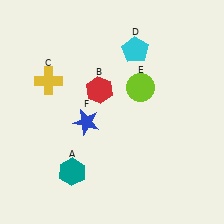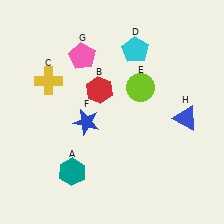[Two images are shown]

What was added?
A pink pentagon (G), a blue triangle (H) were added in Image 2.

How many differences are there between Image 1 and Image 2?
There are 2 differences between the two images.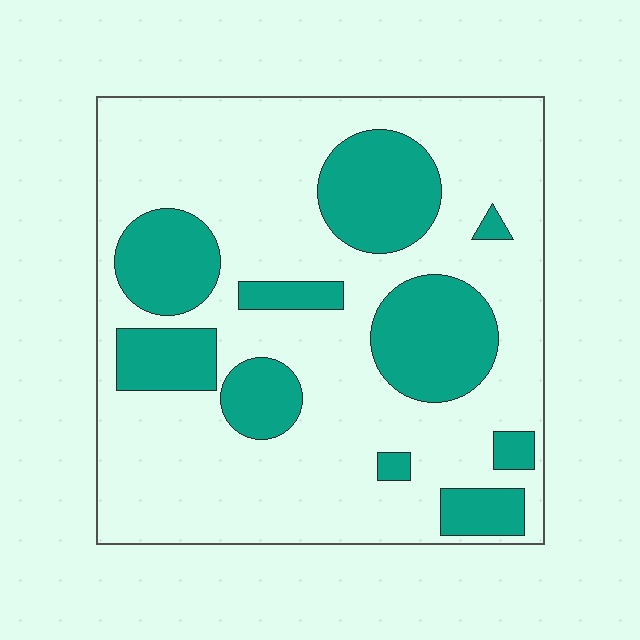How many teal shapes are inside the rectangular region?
10.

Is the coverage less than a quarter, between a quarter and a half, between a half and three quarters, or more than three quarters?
Between a quarter and a half.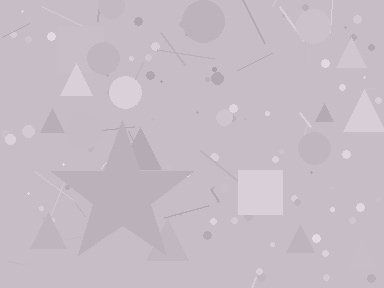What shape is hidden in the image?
A star is hidden in the image.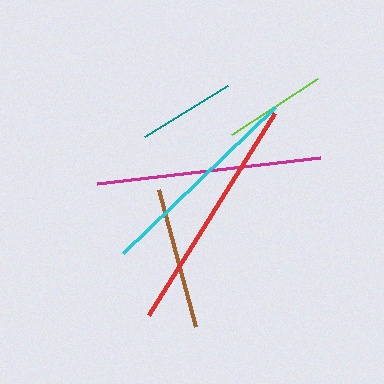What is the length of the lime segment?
The lime segment is approximately 103 pixels long.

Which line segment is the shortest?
The teal line is the shortest at approximately 98 pixels.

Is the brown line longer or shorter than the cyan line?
The cyan line is longer than the brown line.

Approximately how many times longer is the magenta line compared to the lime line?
The magenta line is approximately 2.2 times the length of the lime line.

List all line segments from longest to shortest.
From longest to shortest: red, magenta, cyan, brown, lime, teal.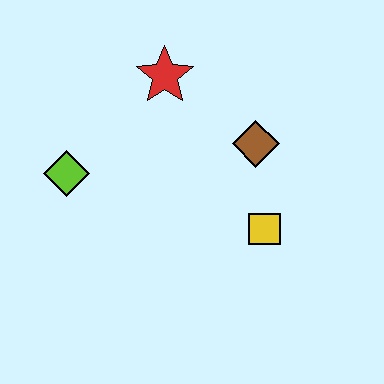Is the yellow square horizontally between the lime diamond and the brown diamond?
No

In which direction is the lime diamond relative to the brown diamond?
The lime diamond is to the left of the brown diamond.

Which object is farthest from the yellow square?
The lime diamond is farthest from the yellow square.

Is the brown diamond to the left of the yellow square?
Yes